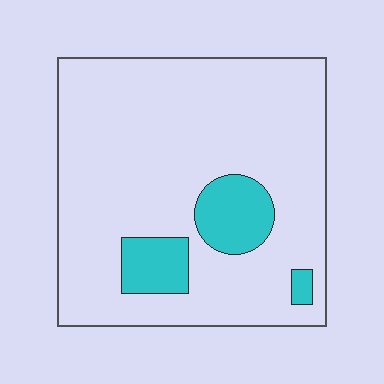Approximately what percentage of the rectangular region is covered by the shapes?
Approximately 15%.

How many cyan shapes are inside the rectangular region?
3.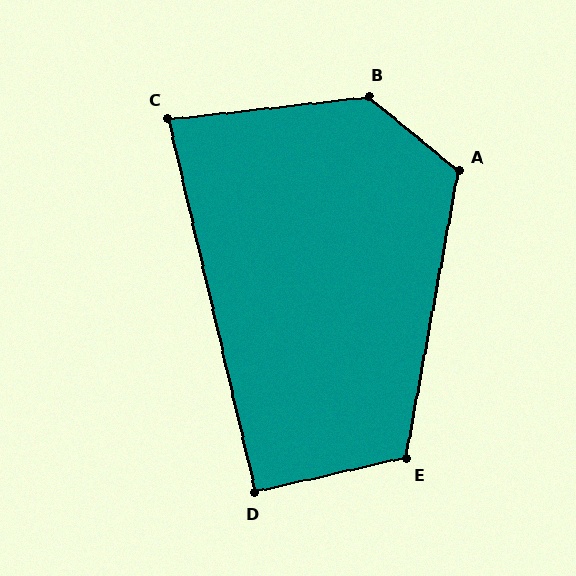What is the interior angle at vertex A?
Approximately 119 degrees (obtuse).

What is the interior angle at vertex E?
Approximately 113 degrees (obtuse).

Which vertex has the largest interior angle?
B, at approximately 135 degrees.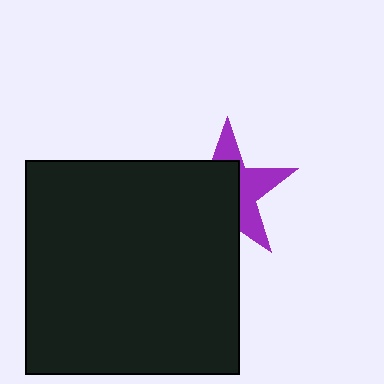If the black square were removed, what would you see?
You would see the complete purple star.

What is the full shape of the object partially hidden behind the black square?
The partially hidden object is a purple star.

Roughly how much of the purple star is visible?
A small part of it is visible (roughly 43%).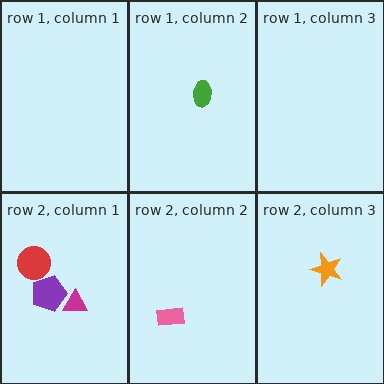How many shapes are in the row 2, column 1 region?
3.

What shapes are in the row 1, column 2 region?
The green ellipse.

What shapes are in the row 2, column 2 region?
The pink rectangle.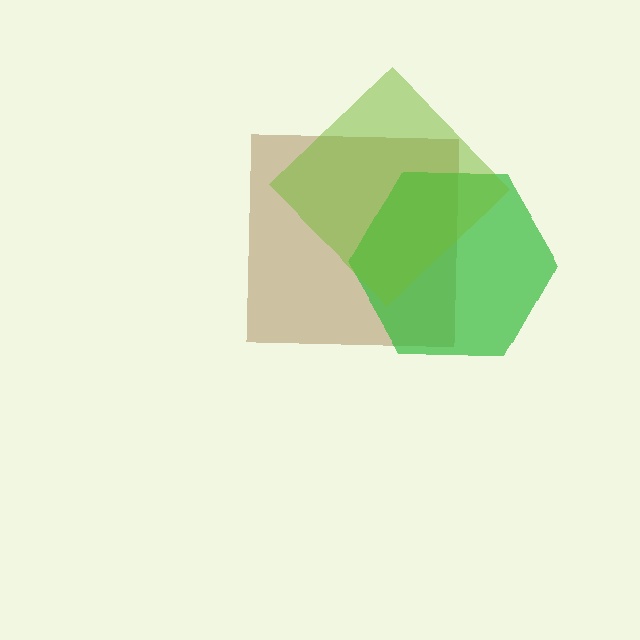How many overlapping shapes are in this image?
There are 3 overlapping shapes in the image.